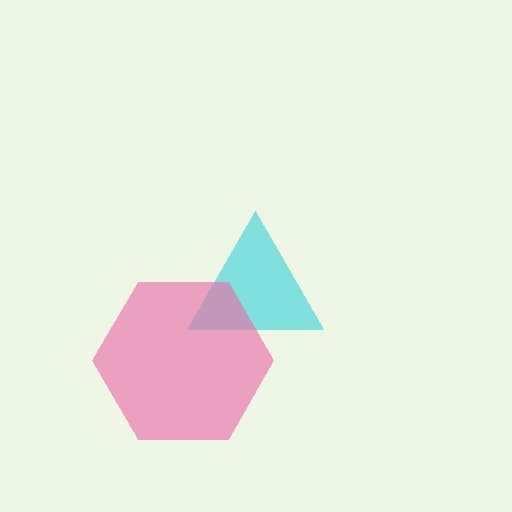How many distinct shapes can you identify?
There are 2 distinct shapes: a cyan triangle, a pink hexagon.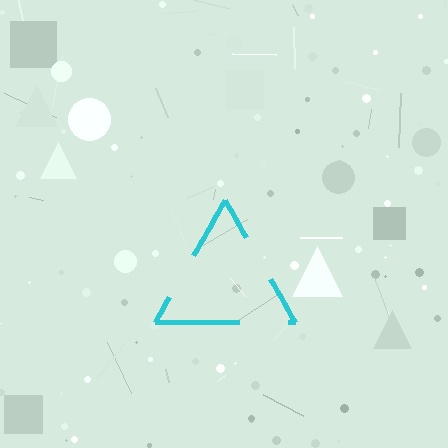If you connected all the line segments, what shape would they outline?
They would outline a triangle.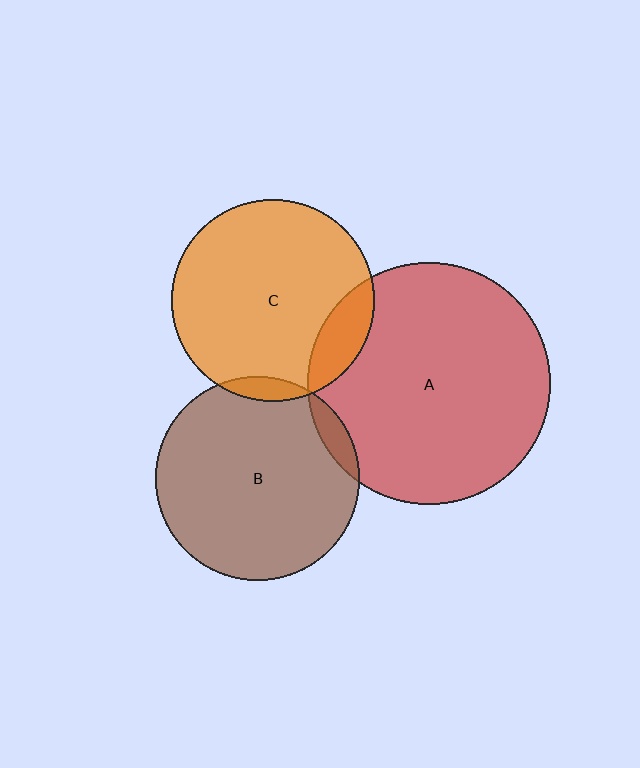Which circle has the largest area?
Circle A (red).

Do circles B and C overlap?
Yes.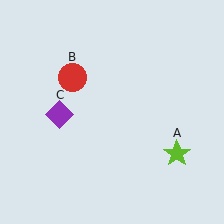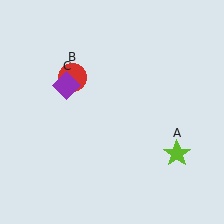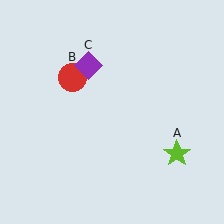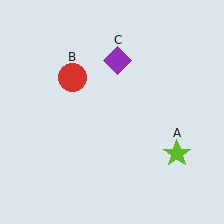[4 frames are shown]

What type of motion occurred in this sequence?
The purple diamond (object C) rotated clockwise around the center of the scene.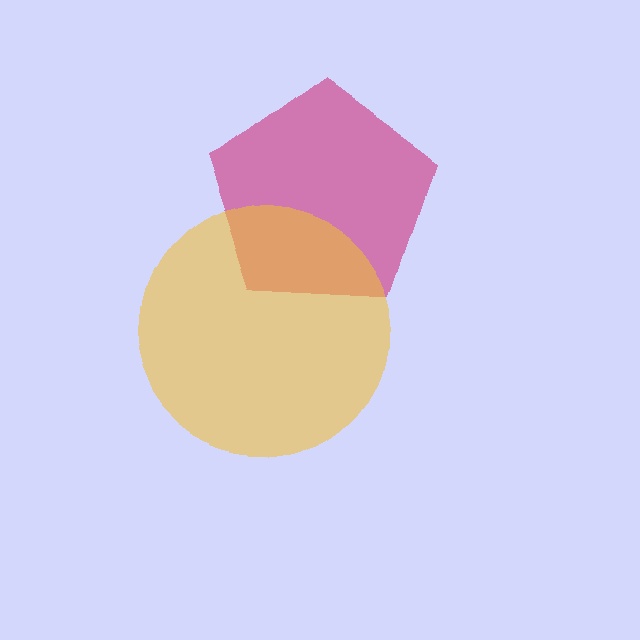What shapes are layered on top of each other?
The layered shapes are: a magenta pentagon, a yellow circle.